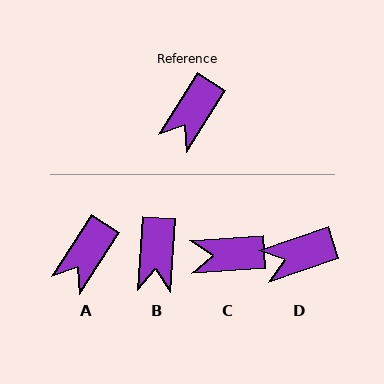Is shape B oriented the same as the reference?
No, it is off by about 29 degrees.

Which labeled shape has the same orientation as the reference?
A.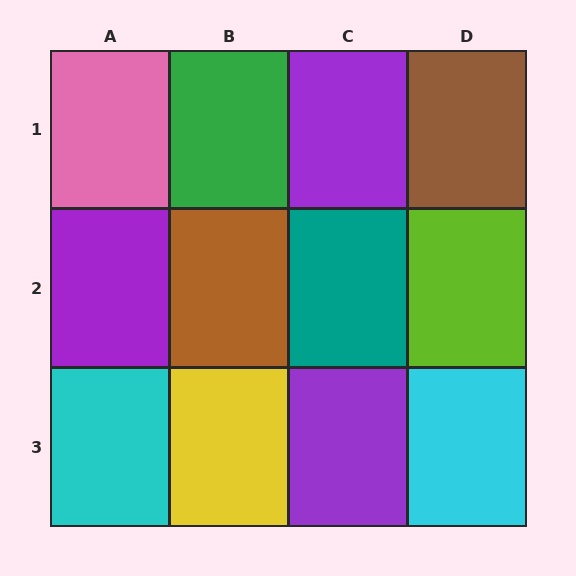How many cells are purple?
3 cells are purple.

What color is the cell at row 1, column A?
Pink.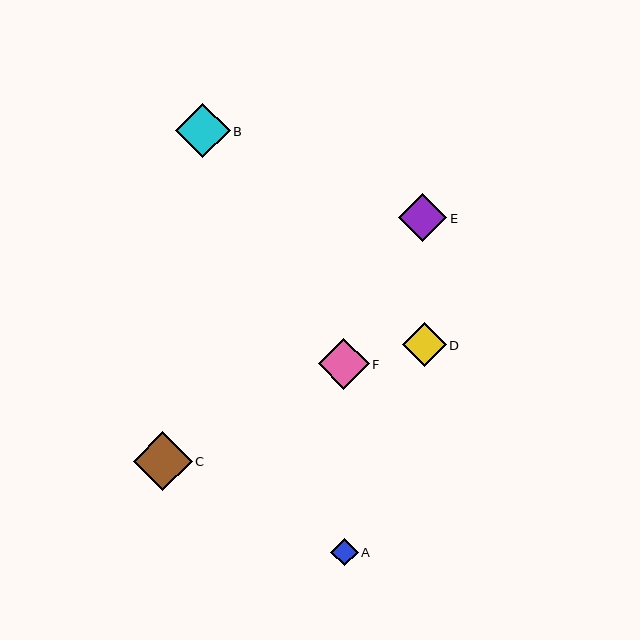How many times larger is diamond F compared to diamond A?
Diamond F is approximately 1.8 times the size of diamond A.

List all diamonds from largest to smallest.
From largest to smallest: C, B, F, E, D, A.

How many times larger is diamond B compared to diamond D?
Diamond B is approximately 1.2 times the size of diamond D.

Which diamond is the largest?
Diamond C is the largest with a size of approximately 59 pixels.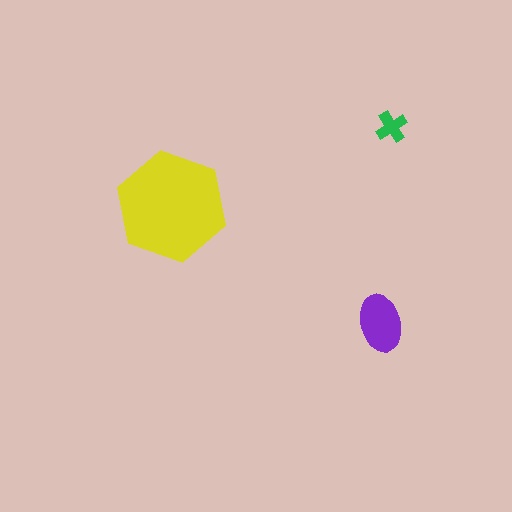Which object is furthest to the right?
The green cross is rightmost.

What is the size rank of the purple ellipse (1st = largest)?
2nd.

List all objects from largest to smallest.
The yellow hexagon, the purple ellipse, the green cross.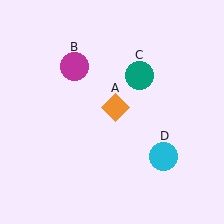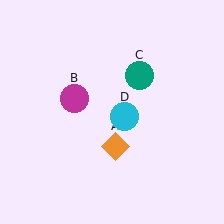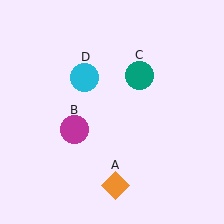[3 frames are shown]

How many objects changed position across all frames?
3 objects changed position: orange diamond (object A), magenta circle (object B), cyan circle (object D).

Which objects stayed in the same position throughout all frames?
Teal circle (object C) remained stationary.